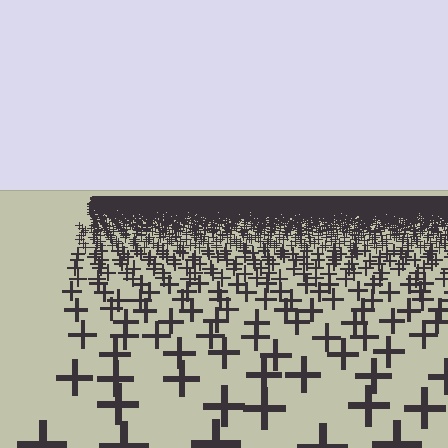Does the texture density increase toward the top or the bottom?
Density increases toward the top.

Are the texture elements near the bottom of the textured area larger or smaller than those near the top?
Larger. Near the bottom, elements are closer to the viewer and appear at a bigger on-screen size.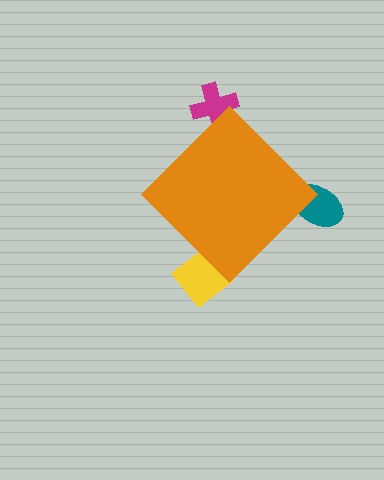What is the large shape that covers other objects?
An orange diamond.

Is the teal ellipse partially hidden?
Yes, the teal ellipse is partially hidden behind the orange diamond.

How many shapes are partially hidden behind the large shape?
3 shapes are partially hidden.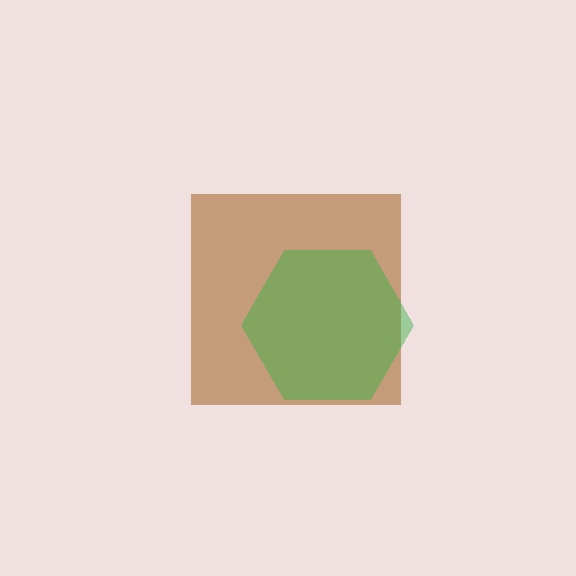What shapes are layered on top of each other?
The layered shapes are: a brown square, a green hexagon.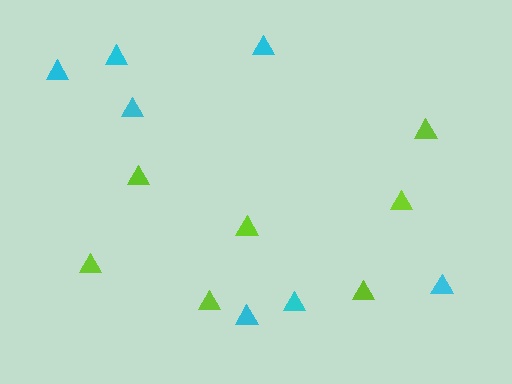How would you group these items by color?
There are 2 groups: one group of cyan triangles (7) and one group of lime triangles (7).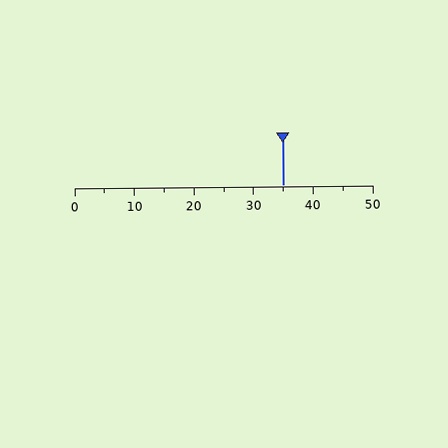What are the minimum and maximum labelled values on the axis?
The axis runs from 0 to 50.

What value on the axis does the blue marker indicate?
The marker indicates approximately 35.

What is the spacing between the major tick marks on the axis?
The major ticks are spaced 10 apart.